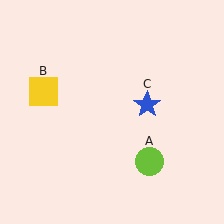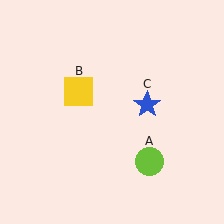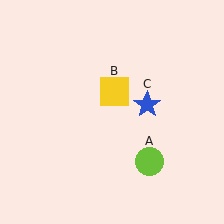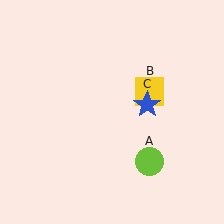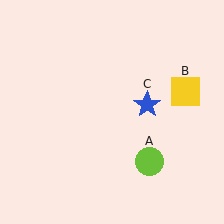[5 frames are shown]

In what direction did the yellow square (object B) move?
The yellow square (object B) moved right.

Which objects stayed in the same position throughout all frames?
Lime circle (object A) and blue star (object C) remained stationary.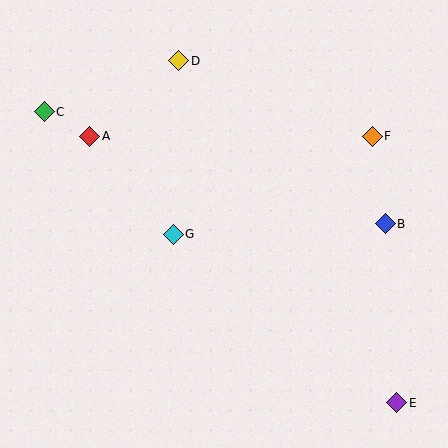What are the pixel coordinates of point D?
Point D is at (179, 61).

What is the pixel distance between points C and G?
The distance between C and G is 178 pixels.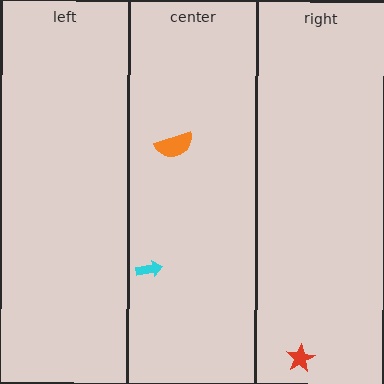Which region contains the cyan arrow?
The center region.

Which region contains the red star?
The right region.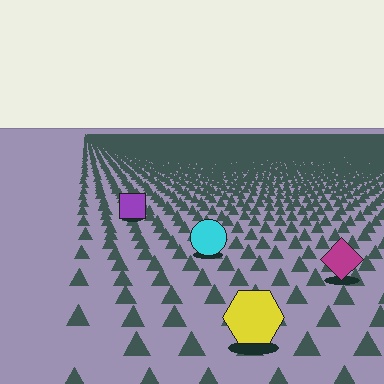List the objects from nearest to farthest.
From nearest to farthest: the yellow hexagon, the magenta diamond, the cyan circle, the purple square.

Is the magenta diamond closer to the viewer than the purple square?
Yes. The magenta diamond is closer — you can tell from the texture gradient: the ground texture is coarser near it.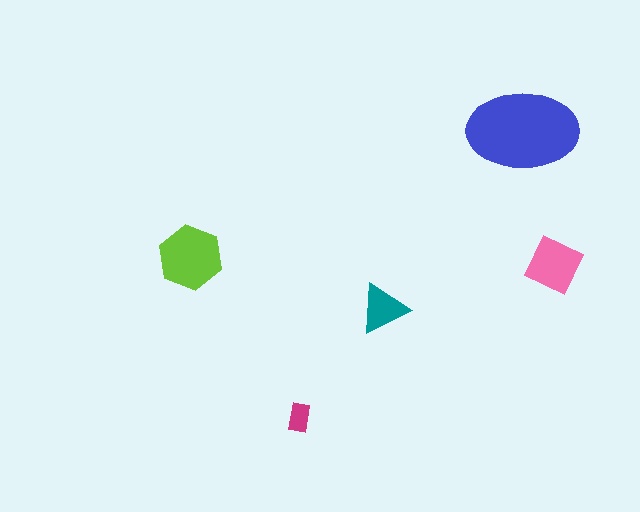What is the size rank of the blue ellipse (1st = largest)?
1st.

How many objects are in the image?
There are 5 objects in the image.